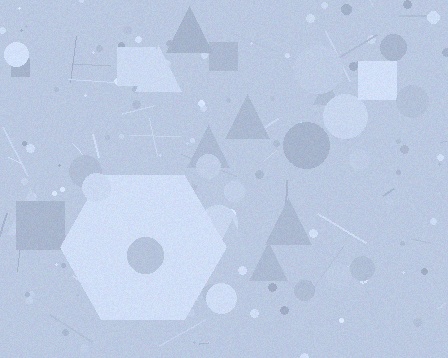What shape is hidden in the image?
A hexagon is hidden in the image.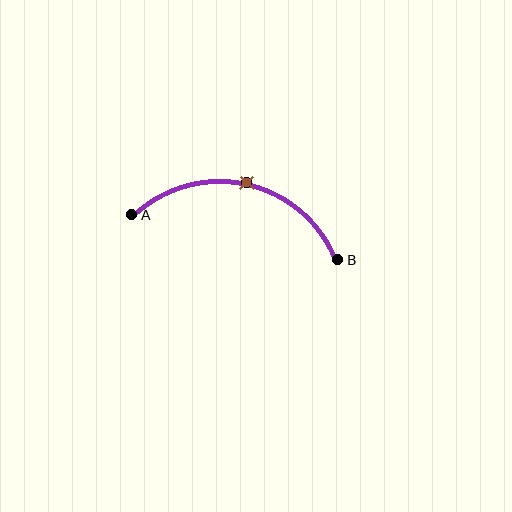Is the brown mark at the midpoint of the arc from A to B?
Yes. The brown mark lies on the arc at equal arc-length from both A and B — it is the arc midpoint.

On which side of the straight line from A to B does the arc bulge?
The arc bulges above the straight line connecting A and B.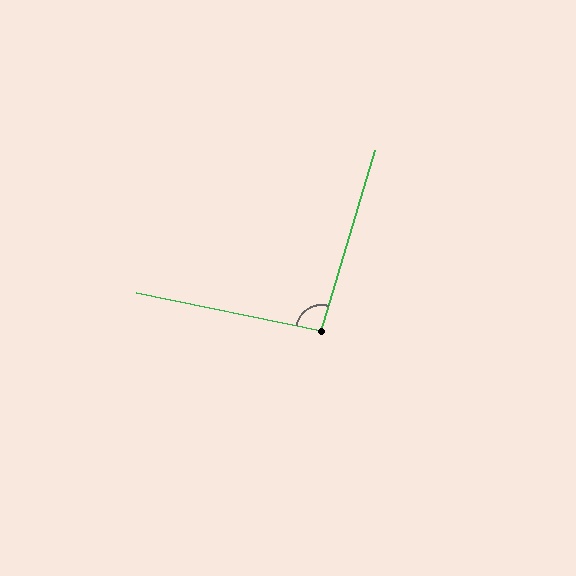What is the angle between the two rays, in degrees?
Approximately 95 degrees.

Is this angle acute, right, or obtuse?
It is obtuse.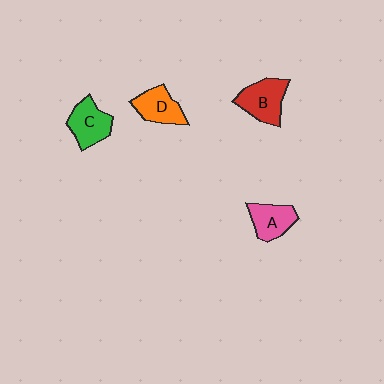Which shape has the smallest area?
Shape A (pink).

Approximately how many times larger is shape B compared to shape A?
Approximately 1.2 times.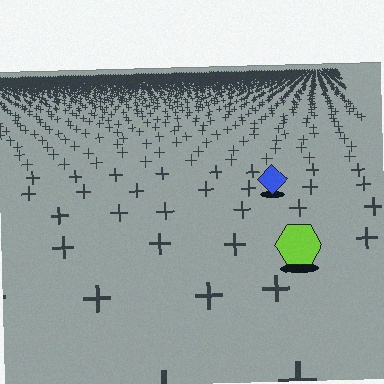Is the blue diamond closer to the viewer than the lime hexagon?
No. The lime hexagon is closer — you can tell from the texture gradient: the ground texture is coarser near it.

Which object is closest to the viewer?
The lime hexagon is closest. The texture marks near it are larger and more spread out.